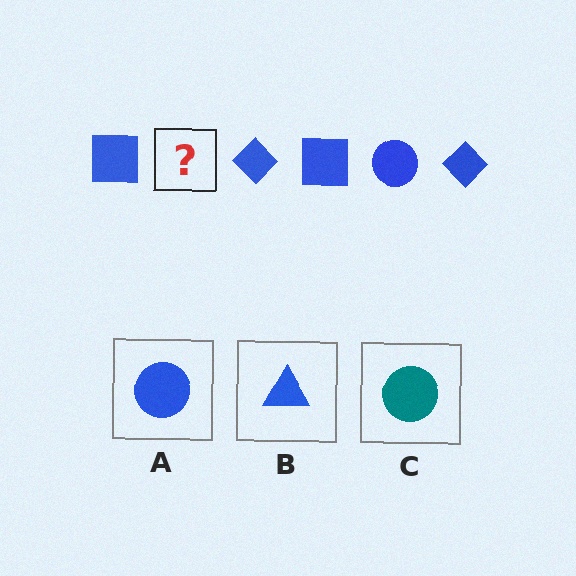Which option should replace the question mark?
Option A.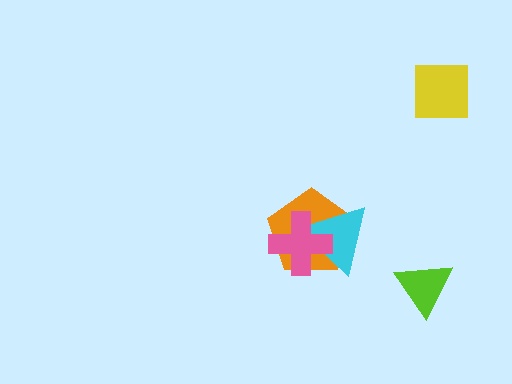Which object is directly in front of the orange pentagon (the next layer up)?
The cyan triangle is directly in front of the orange pentagon.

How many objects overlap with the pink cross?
2 objects overlap with the pink cross.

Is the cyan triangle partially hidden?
Yes, it is partially covered by another shape.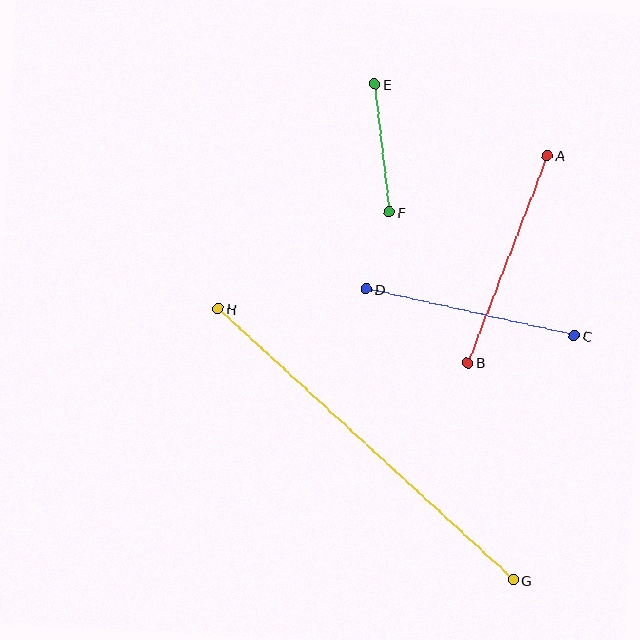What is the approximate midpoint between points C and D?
The midpoint is at approximately (470, 312) pixels.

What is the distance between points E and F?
The distance is approximately 129 pixels.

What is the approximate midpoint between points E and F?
The midpoint is at approximately (382, 148) pixels.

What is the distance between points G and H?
The distance is approximately 401 pixels.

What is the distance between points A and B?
The distance is approximately 222 pixels.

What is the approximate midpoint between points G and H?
The midpoint is at approximately (366, 444) pixels.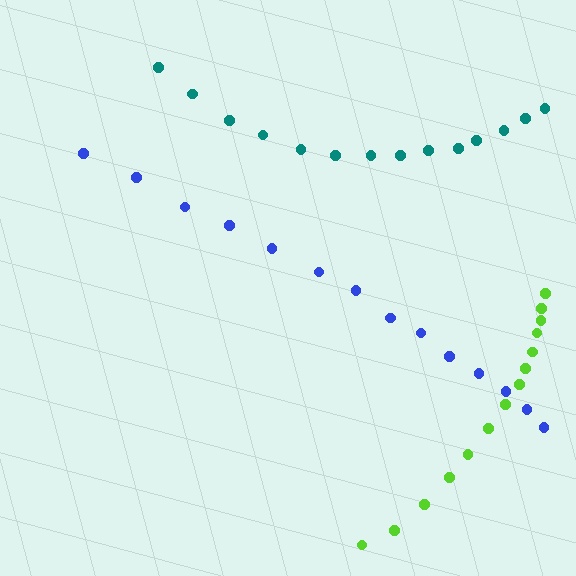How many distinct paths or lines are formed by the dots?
There are 3 distinct paths.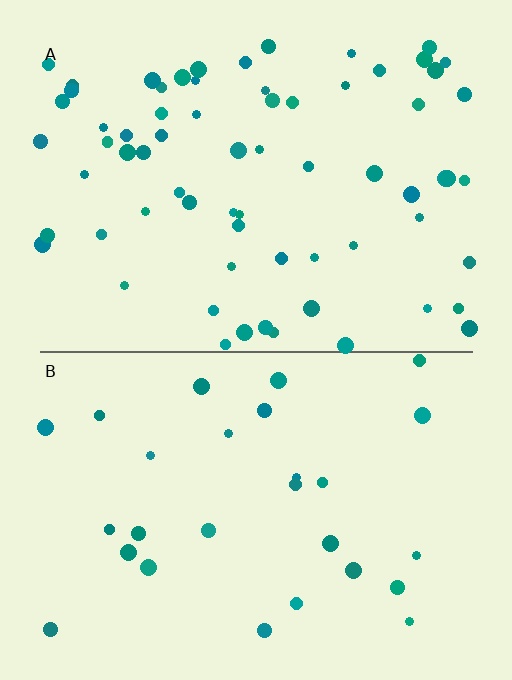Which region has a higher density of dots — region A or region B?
A (the top).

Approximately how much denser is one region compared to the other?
Approximately 2.5× — region A over region B.